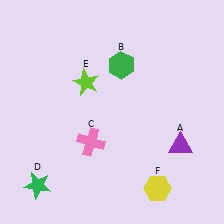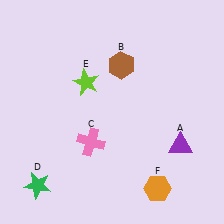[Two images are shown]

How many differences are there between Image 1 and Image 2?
There are 2 differences between the two images.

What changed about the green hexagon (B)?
In Image 1, B is green. In Image 2, it changed to brown.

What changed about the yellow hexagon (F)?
In Image 1, F is yellow. In Image 2, it changed to orange.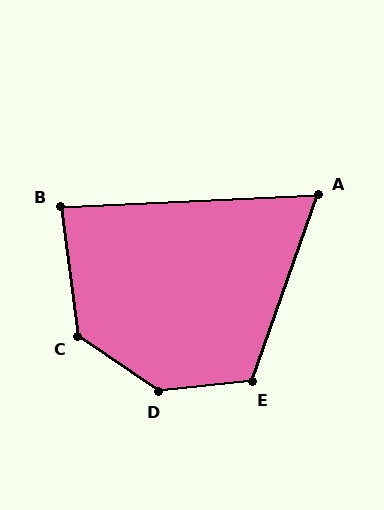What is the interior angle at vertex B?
Approximately 85 degrees (approximately right).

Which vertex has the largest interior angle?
D, at approximately 140 degrees.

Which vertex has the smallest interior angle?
A, at approximately 68 degrees.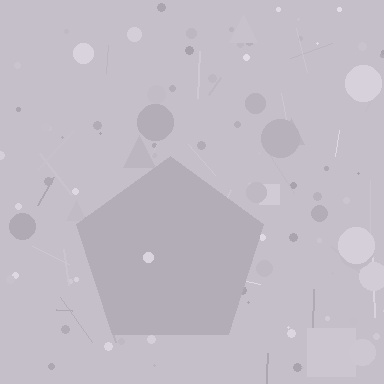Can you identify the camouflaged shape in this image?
The camouflaged shape is a pentagon.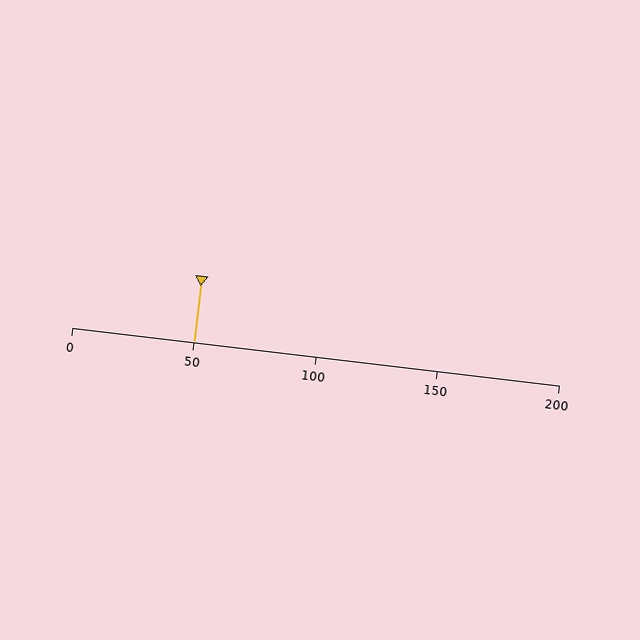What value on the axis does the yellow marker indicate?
The marker indicates approximately 50.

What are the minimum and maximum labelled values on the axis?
The axis runs from 0 to 200.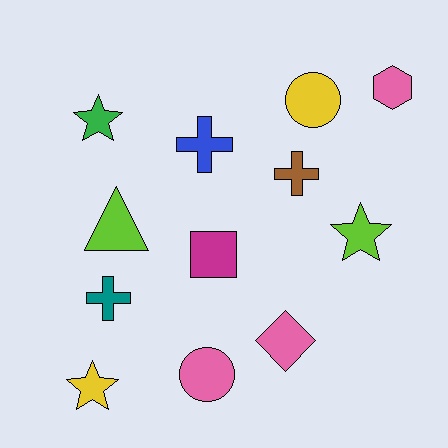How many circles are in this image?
There are 2 circles.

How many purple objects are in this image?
There are no purple objects.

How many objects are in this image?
There are 12 objects.